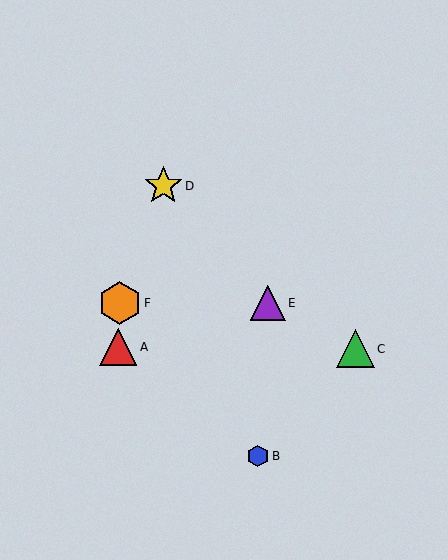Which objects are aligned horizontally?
Objects E, F are aligned horizontally.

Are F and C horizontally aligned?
No, F is at y≈303 and C is at y≈349.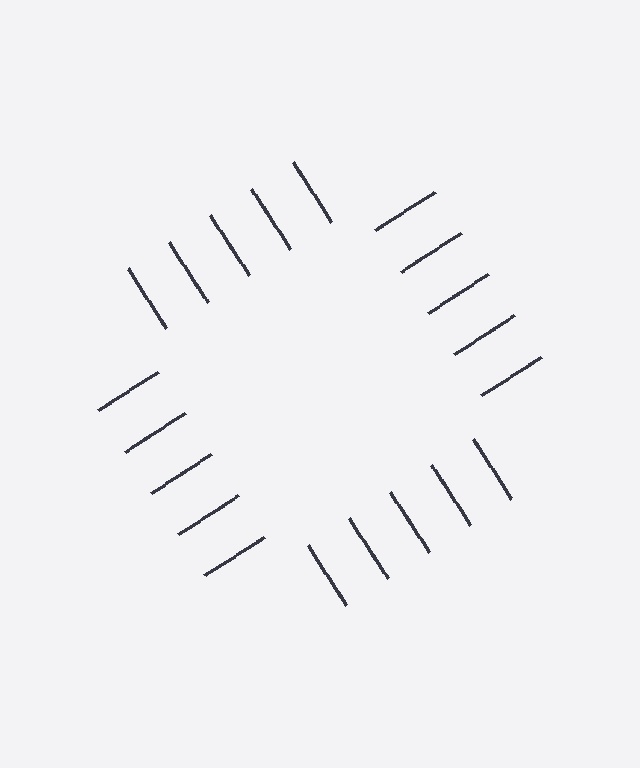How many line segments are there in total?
20 — 5 along each of the 4 edges.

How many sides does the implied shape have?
4 sides — the line-ends trace a square.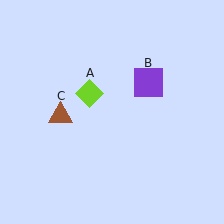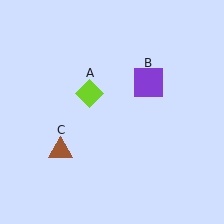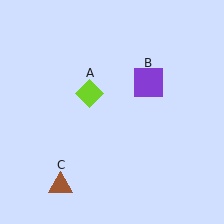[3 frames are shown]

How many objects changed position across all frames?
1 object changed position: brown triangle (object C).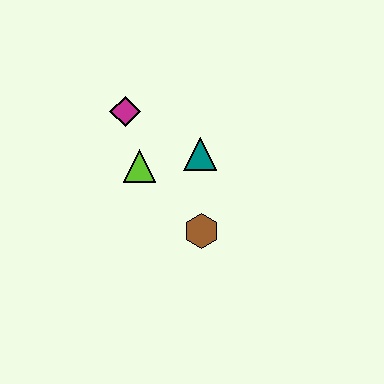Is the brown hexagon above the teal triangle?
No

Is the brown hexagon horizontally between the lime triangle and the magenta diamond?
No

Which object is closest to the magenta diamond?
The lime triangle is closest to the magenta diamond.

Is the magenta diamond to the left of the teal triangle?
Yes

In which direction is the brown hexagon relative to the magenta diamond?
The brown hexagon is below the magenta diamond.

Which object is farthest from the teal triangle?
The magenta diamond is farthest from the teal triangle.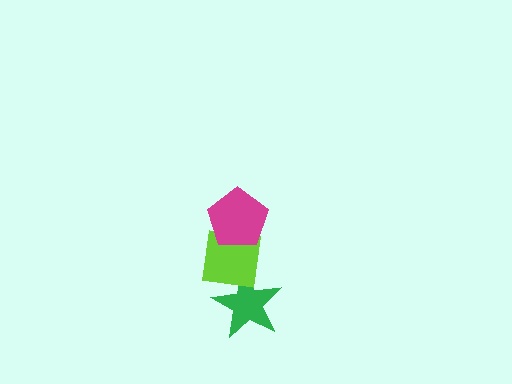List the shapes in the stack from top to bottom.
From top to bottom: the magenta pentagon, the lime square, the green star.